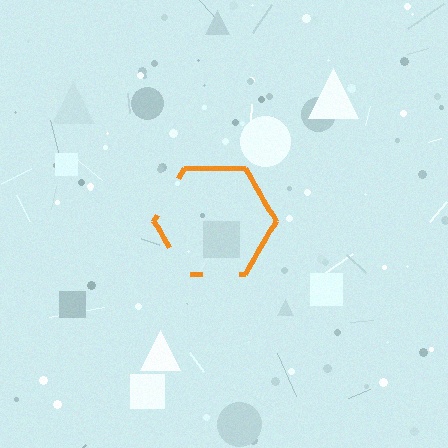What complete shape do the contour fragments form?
The contour fragments form a hexagon.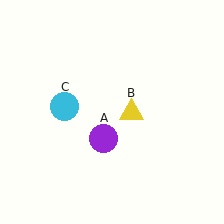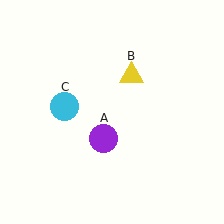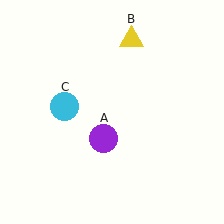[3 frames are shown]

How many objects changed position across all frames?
1 object changed position: yellow triangle (object B).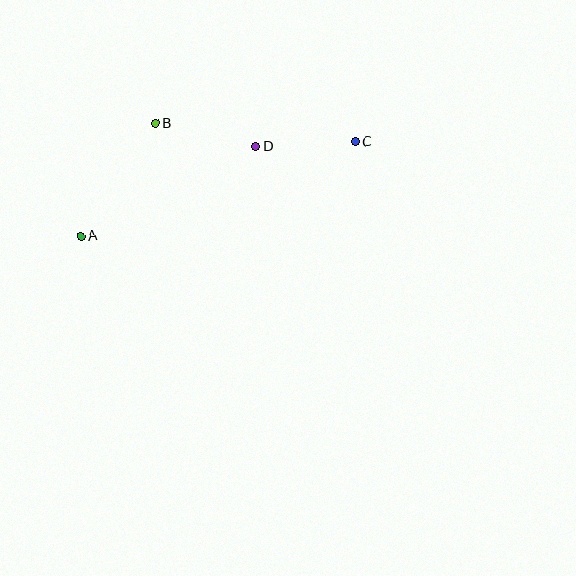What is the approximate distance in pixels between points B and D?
The distance between B and D is approximately 103 pixels.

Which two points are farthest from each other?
Points A and C are farthest from each other.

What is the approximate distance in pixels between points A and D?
The distance between A and D is approximately 197 pixels.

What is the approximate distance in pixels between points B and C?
The distance between B and C is approximately 201 pixels.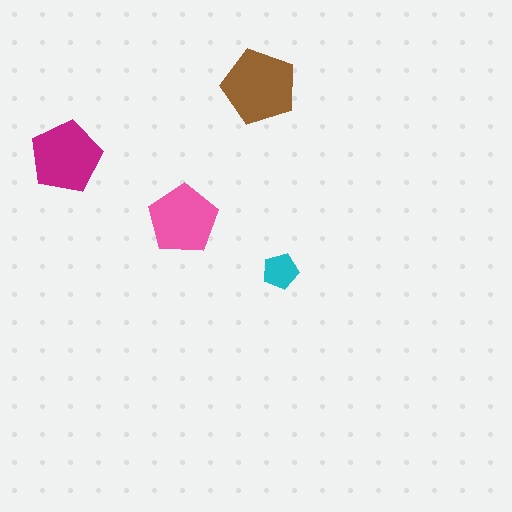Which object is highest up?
The brown pentagon is topmost.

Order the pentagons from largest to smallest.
the brown one, the magenta one, the pink one, the cyan one.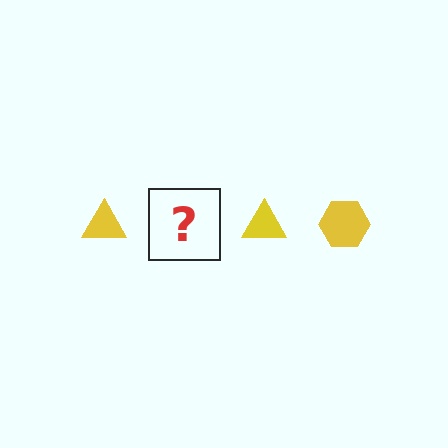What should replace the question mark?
The question mark should be replaced with a yellow hexagon.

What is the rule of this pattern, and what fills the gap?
The rule is that the pattern cycles through triangle, hexagon shapes in yellow. The gap should be filled with a yellow hexagon.